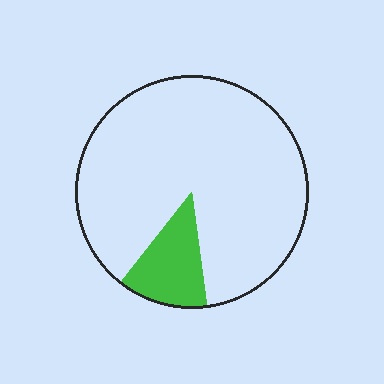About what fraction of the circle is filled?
About one eighth (1/8).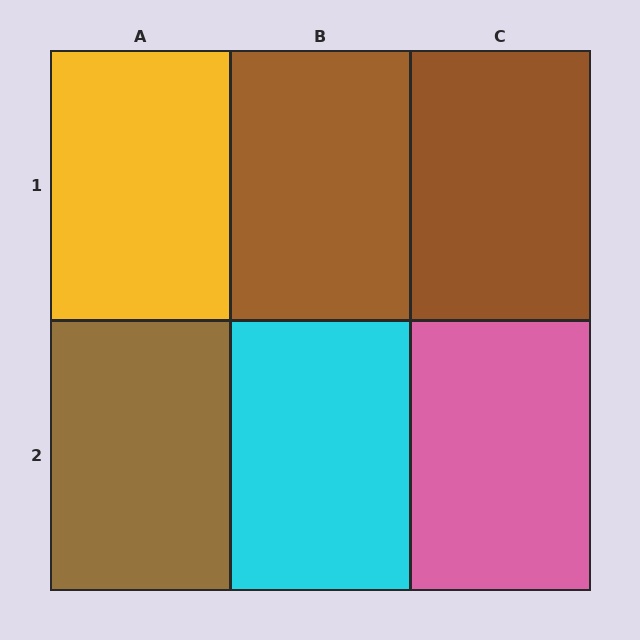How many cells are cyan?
1 cell is cyan.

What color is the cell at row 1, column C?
Brown.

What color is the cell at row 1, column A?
Yellow.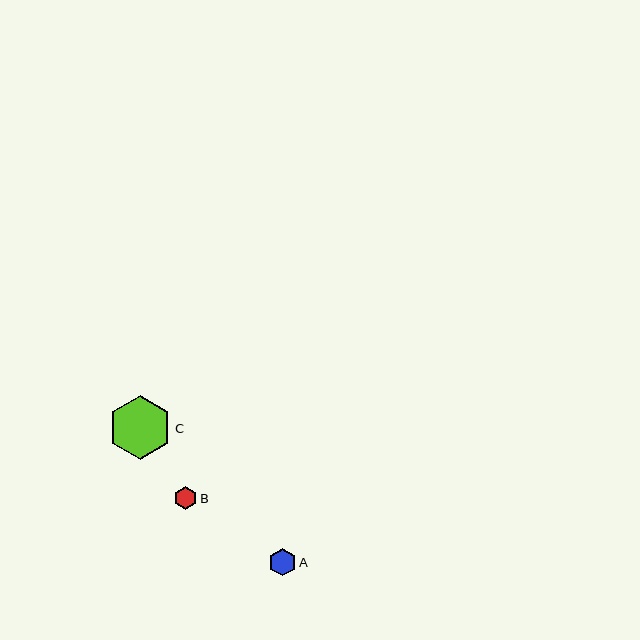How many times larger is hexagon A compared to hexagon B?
Hexagon A is approximately 1.2 times the size of hexagon B.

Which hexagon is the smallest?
Hexagon B is the smallest with a size of approximately 23 pixels.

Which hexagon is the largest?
Hexagon C is the largest with a size of approximately 64 pixels.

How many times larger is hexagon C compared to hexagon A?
Hexagon C is approximately 2.3 times the size of hexagon A.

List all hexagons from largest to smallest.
From largest to smallest: C, A, B.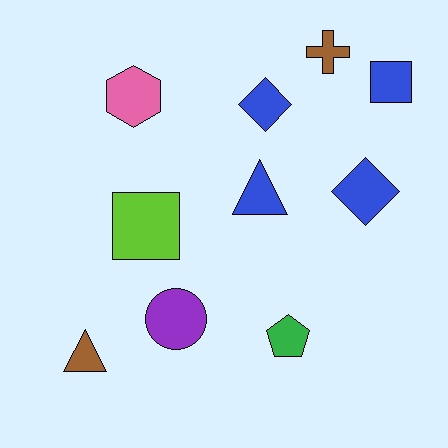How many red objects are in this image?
There are no red objects.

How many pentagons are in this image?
There is 1 pentagon.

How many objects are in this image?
There are 10 objects.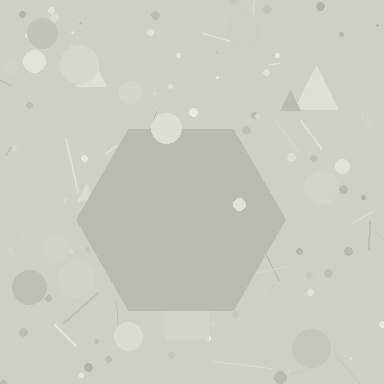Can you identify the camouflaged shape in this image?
The camouflaged shape is a hexagon.